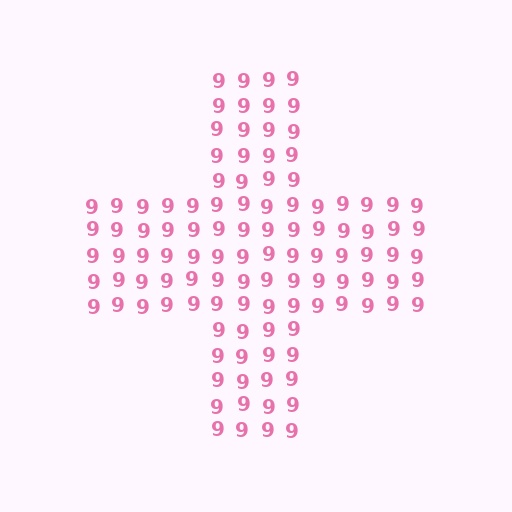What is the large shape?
The large shape is a cross.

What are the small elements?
The small elements are digit 9's.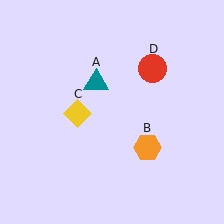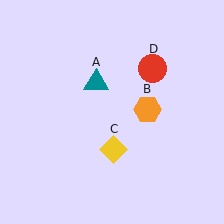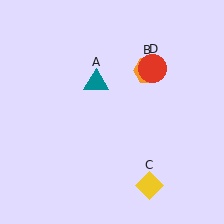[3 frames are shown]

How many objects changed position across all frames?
2 objects changed position: orange hexagon (object B), yellow diamond (object C).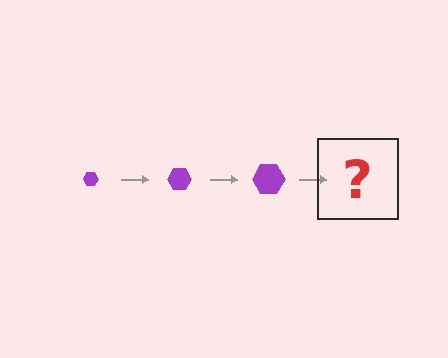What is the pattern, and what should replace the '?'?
The pattern is that the hexagon gets progressively larger each step. The '?' should be a purple hexagon, larger than the previous one.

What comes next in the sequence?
The next element should be a purple hexagon, larger than the previous one.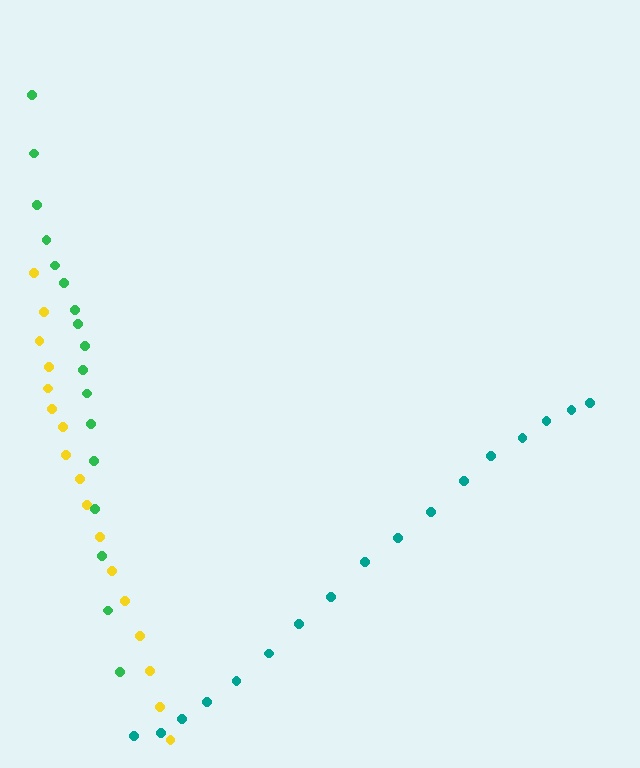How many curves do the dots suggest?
There are 3 distinct paths.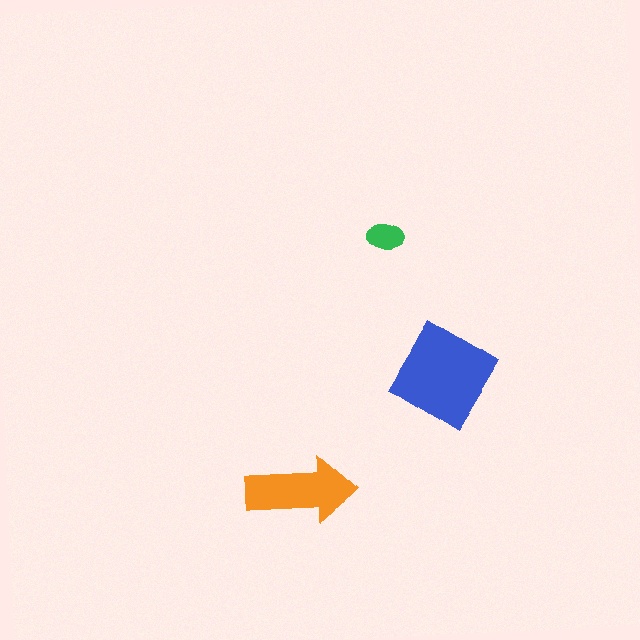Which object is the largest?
The blue diamond.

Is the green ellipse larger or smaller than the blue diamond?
Smaller.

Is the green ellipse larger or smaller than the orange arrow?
Smaller.